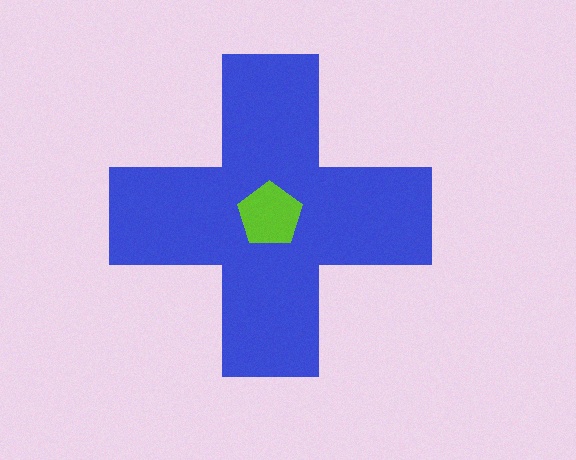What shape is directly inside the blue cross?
The lime pentagon.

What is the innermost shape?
The lime pentagon.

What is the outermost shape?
The blue cross.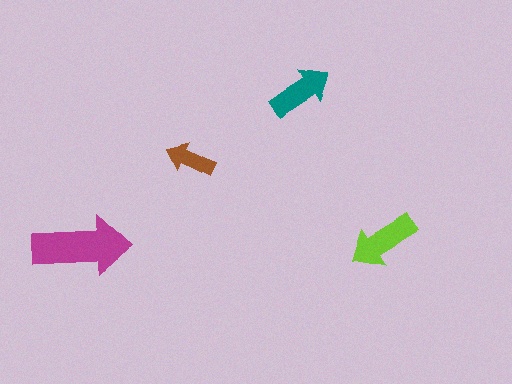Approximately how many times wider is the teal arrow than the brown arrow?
About 1.5 times wider.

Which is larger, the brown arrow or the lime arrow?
The lime one.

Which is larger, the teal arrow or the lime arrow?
The lime one.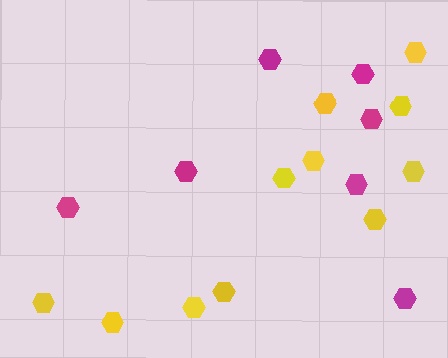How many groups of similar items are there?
There are 2 groups: one group of magenta hexagons (7) and one group of yellow hexagons (11).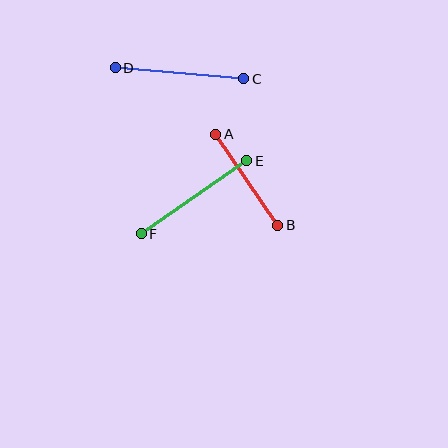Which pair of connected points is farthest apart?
Points C and D are farthest apart.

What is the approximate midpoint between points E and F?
The midpoint is at approximately (194, 197) pixels.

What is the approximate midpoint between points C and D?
The midpoint is at approximately (179, 73) pixels.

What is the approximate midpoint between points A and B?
The midpoint is at approximately (247, 180) pixels.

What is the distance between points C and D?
The distance is approximately 129 pixels.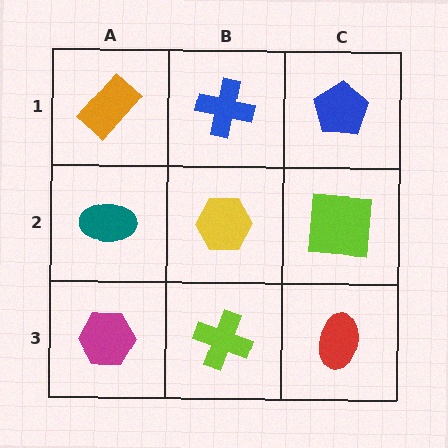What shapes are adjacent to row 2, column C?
A blue pentagon (row 1, column C), a red ellipse (row 3, column C), a yellow hexagon (row 2, column B).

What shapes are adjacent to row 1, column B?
A yellow hexagon (row 2, column B), an orange rectangle (row 1, column A), a blue pentagon (row 1, column C).